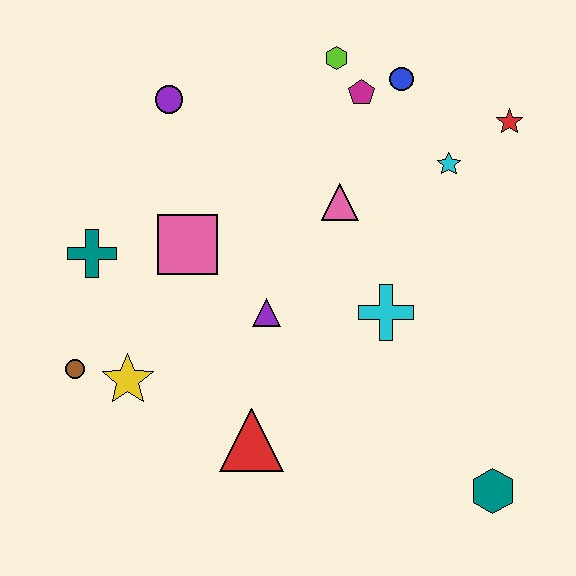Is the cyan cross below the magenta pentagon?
Yes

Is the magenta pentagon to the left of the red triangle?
No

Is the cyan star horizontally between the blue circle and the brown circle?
No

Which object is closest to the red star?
The cyan star is closest to the red star.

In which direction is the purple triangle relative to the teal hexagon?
The purple triangle is to the left of the teal hexagon.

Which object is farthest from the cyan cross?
The brown circle is farthest from the cyan cross.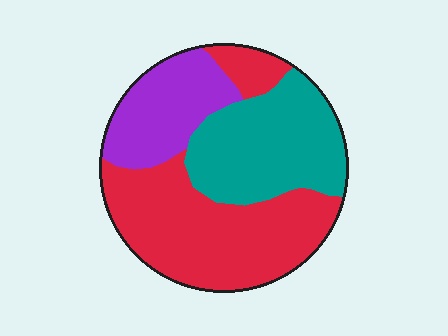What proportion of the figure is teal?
Teal takes up between a sixth and a third of the figure.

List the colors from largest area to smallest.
From largest to smallest: red, teal, purple.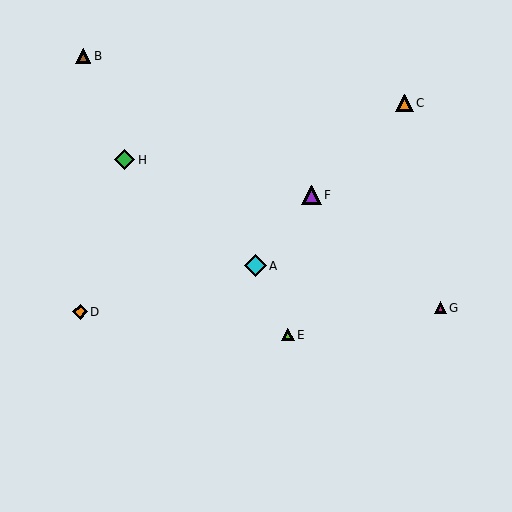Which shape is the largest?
The cyan diamond (labeled A) is the largest.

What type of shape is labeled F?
Shape F is a purple triangle.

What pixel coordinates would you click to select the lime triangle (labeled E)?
Click at (288, 335) to select the lime triangle E.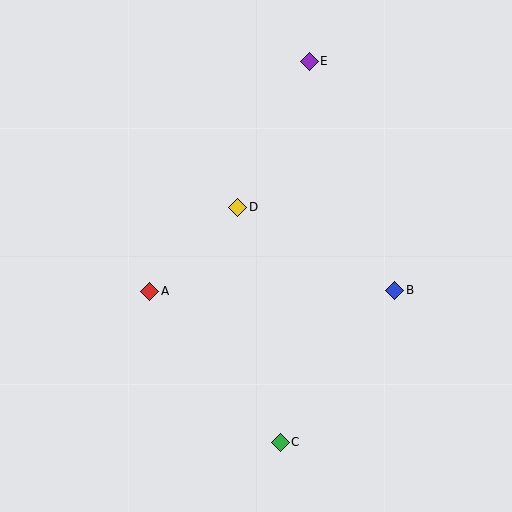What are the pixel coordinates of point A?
Point A is at (150, 291).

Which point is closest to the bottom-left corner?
Point A is closest to the bottom-left corner.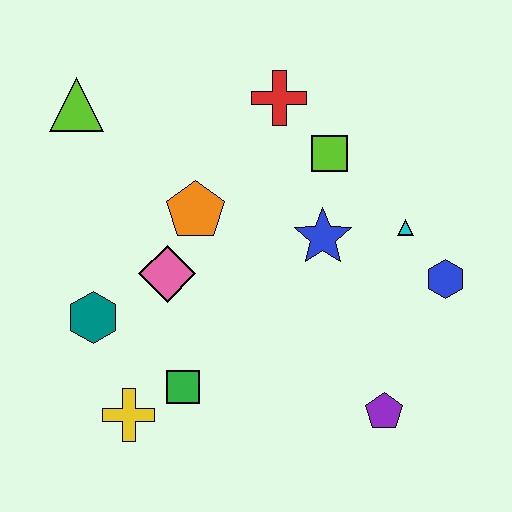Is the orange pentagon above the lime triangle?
No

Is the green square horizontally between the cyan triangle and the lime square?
No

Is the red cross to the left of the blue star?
Yes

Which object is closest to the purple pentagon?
The blue hexagon is closest to the purple pentagon.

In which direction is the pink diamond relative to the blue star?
The pink diamond is to the left of the blue star.